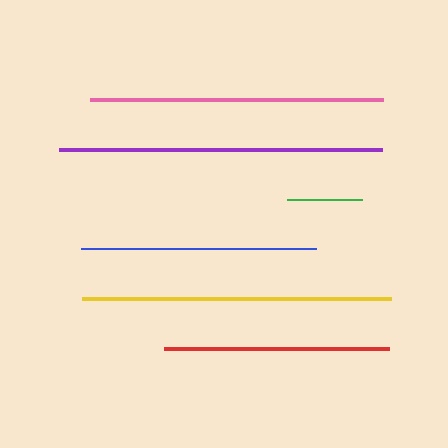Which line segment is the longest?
The purple line is the longest at approximately 323 pixels.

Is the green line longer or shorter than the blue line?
The blue line is longer than the green line.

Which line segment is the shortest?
The green line is the shortest at approximately 75 pixels.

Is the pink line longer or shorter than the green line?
The pink line is longer than the green line.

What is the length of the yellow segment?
The yellow segment is approximately 308 pixels long.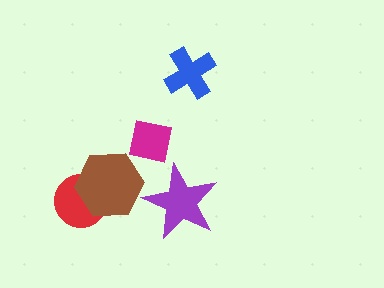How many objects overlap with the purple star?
0 objects overlap with the purple star.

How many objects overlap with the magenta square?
0 objects overlap with the magenta square.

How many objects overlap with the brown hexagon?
1 object overlaps with the brown hexagon.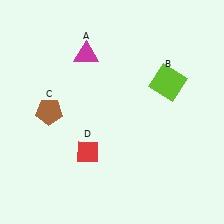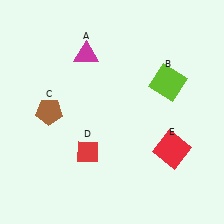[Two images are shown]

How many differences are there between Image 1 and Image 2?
There is 1 difference between the two images.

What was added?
A red square (E) was added in Image 2.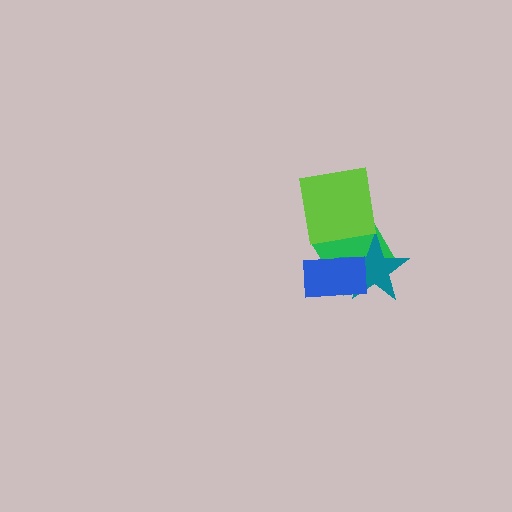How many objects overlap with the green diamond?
3 objects overlap with the green diamond.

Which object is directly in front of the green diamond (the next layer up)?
The teal star is directly in front of the green diamond.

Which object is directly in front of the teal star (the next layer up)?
The blue rectangle is directly in front of the teal star.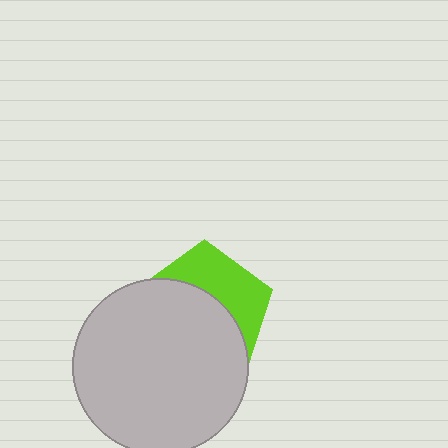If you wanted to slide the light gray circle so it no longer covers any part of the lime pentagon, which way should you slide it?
Slide it down — that is the most direct way to separate the two shapes.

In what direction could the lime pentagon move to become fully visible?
The lime pentagon could move up. That would shift it out from behind the light gray circle entirely.